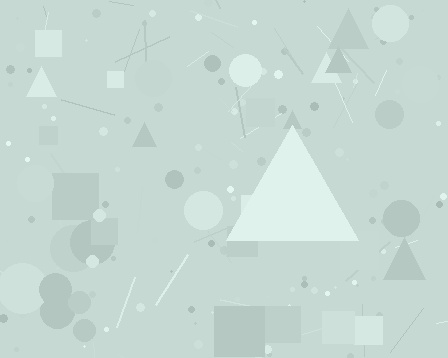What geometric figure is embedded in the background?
A triangle is embedded in the background.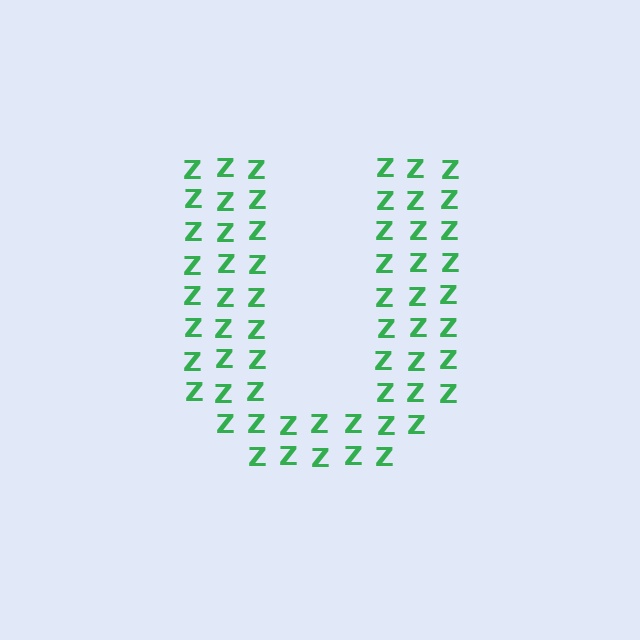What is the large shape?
The large shape is the letter U.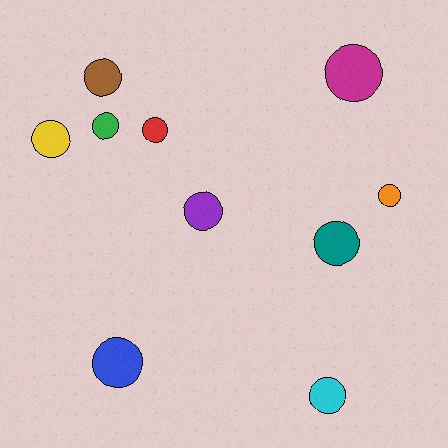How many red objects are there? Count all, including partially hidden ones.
There is 1 red object.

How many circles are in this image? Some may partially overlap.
There are 10 circles.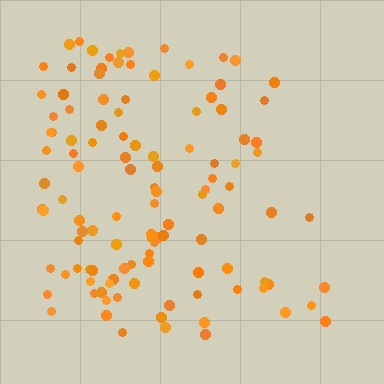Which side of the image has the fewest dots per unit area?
The right.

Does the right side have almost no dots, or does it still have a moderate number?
Still a moderate number, just noticeably fewer than the left.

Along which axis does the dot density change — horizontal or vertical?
Horizontal.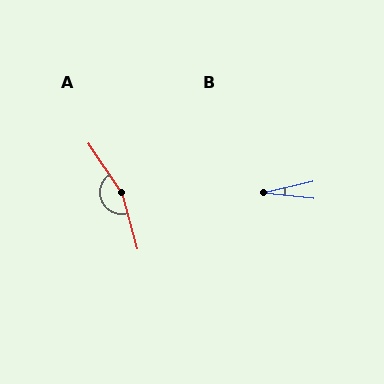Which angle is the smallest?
B, at approximately 19 degrees.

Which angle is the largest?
A, at approximately 161 degrees.